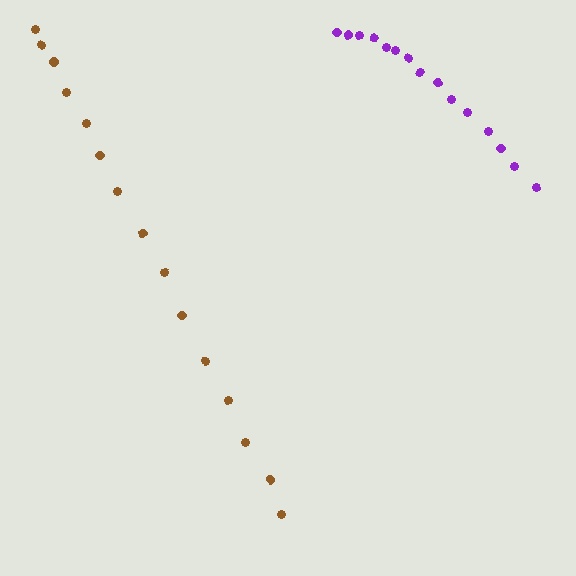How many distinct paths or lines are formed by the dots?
There are 2 distinct paths.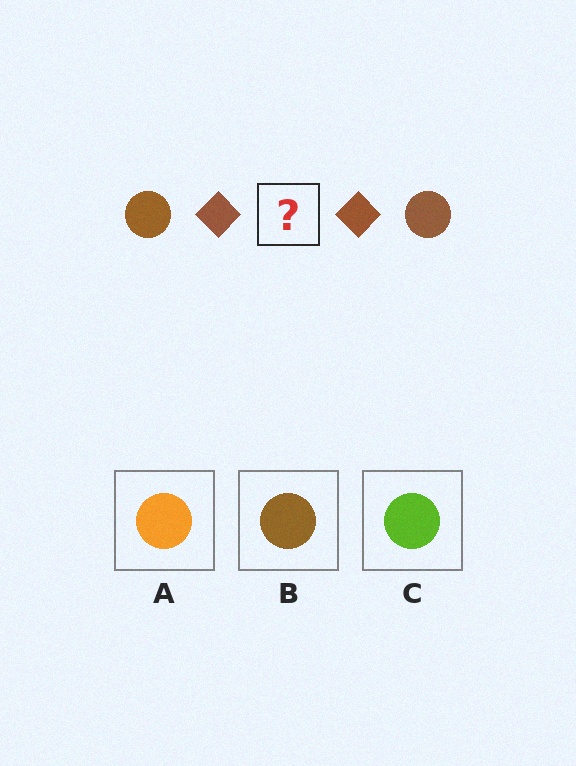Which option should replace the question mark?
Option B.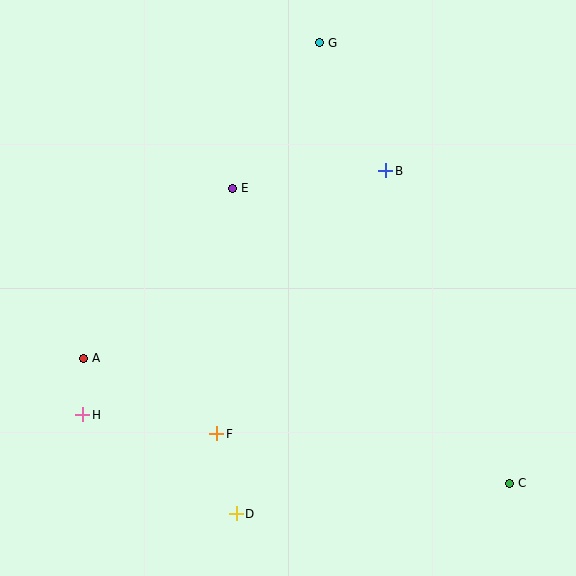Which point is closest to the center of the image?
Point E at (232, 188) is closest to the center.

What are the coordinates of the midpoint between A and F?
The midpoint between A and F is at (150, 396).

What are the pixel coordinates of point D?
Point D is at (236, 514).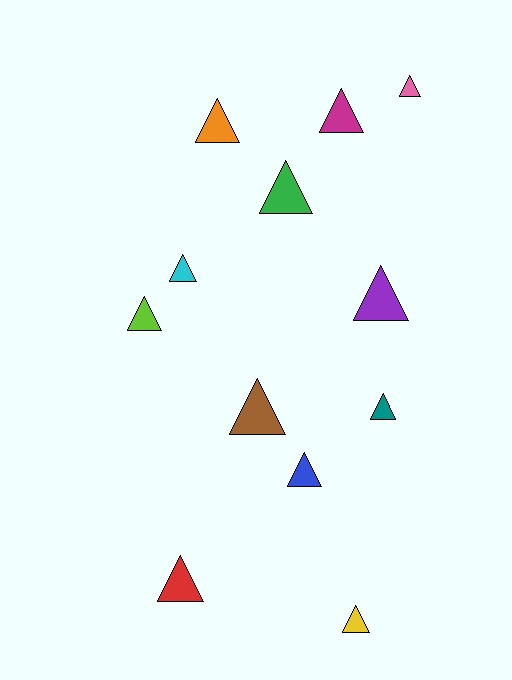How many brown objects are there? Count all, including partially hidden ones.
There is 1 brown object.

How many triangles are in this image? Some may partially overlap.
There are 12 triangles.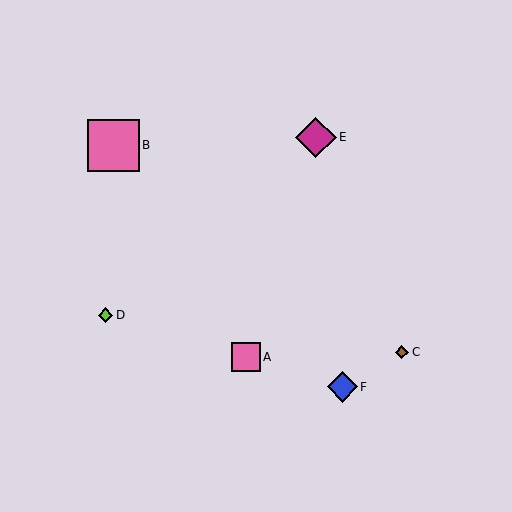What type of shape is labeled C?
Shape C is a brown diamond.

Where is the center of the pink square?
The center of the pink square is at (246, 357).